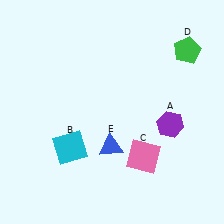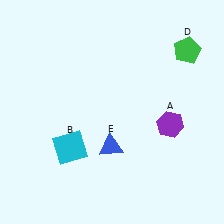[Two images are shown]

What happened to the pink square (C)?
The pink square (C) was removed in Image 2. It was in the bottom-right area of Image 1.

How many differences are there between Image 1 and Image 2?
There is 1 difference between the two images.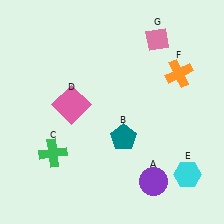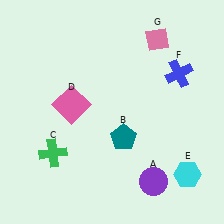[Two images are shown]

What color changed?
The cross (F) changed from orange in Image 1 to blue in Image 2.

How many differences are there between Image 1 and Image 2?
There is 1 difference between the two images.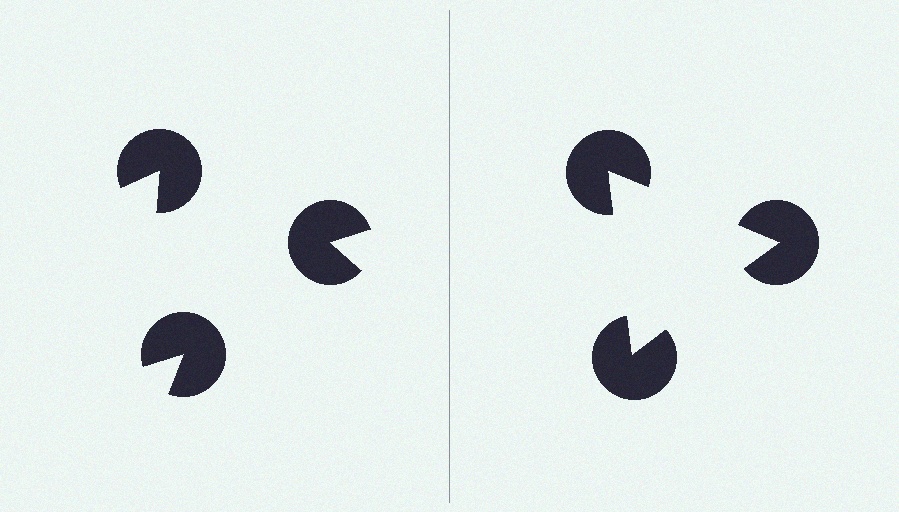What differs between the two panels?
The pac-man discs are positioned identically on both sides; only the wedge orientations differ. On the right they align to a triangle; on the left they are misaligned.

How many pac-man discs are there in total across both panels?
6 — 3 on each side.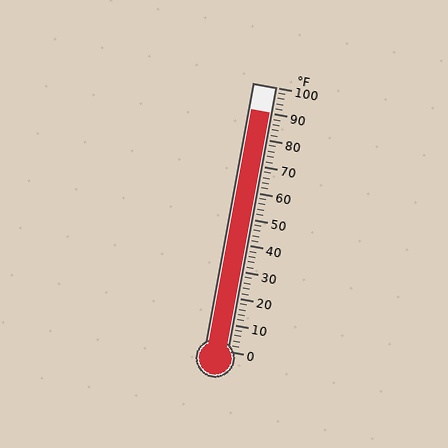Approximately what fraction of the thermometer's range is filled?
The thermometer is filled to approximately 90% of its range.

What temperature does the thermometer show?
The thermometer shows approximately 90°F.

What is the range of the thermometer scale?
The thermometer scale ranges from 0°F to 100°F.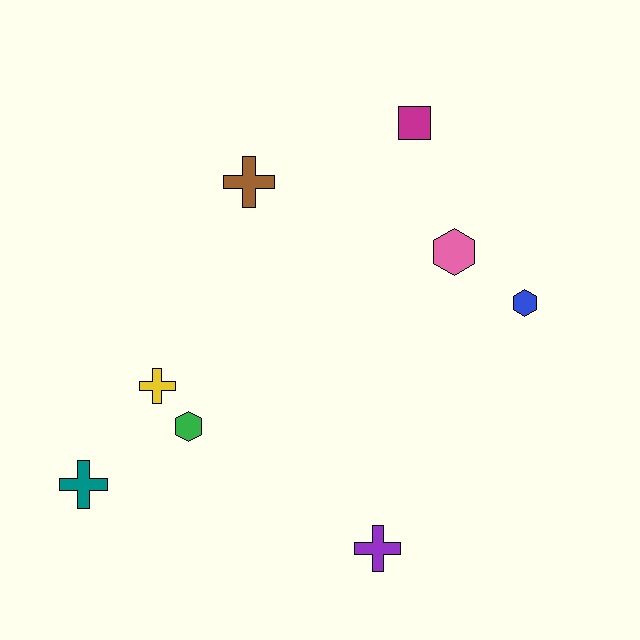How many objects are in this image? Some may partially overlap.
There are 8 objects.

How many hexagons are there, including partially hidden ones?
There are 3 hexagons.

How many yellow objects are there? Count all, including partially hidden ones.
There is 1 yellow object.